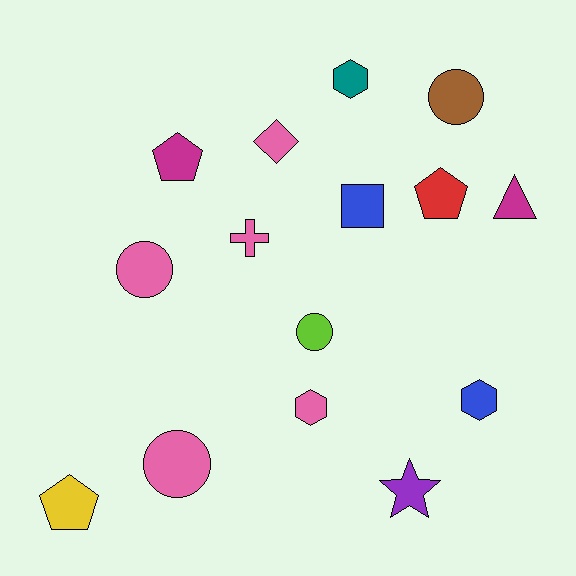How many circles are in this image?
There are 4 circles.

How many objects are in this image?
There are 15 objects.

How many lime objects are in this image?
There is 1 lime object.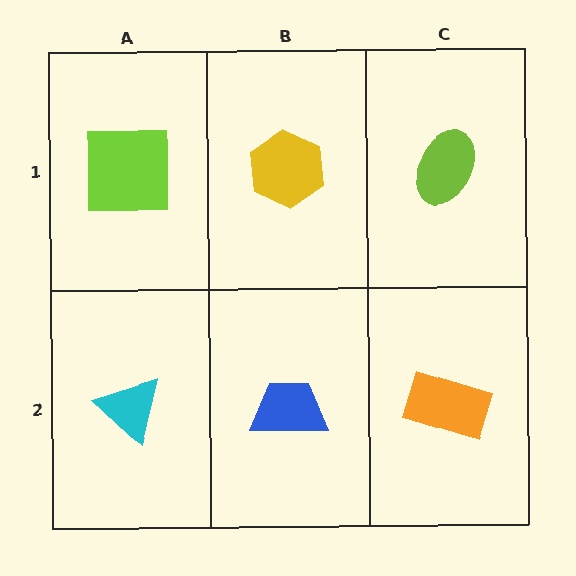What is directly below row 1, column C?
An orange rectangle.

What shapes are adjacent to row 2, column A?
A lime square (row 1, column A), a blue trapezoid (row 2, column B).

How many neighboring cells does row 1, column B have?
3.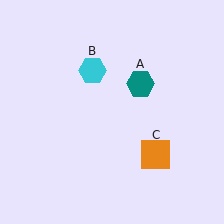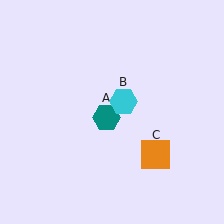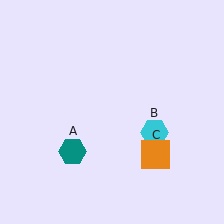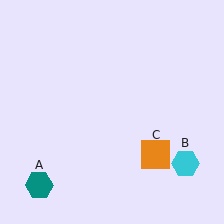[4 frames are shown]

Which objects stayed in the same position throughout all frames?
Orange square (object C) remained stationary.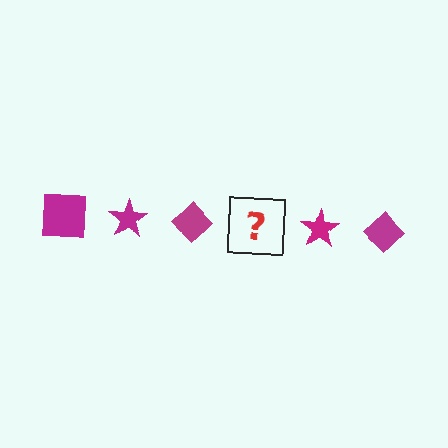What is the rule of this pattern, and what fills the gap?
The rule is that the pattern cycles through square, star, diamond shapes in magenta. The gap should be filled with a magenta square.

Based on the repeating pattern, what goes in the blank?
The blank should be a magenta square.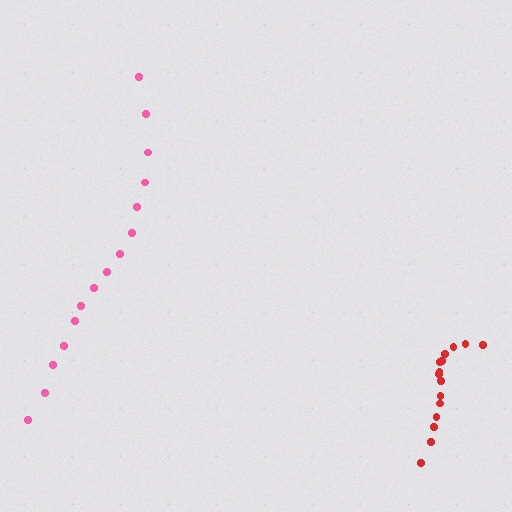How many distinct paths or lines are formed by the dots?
There are 2 distinct paths.